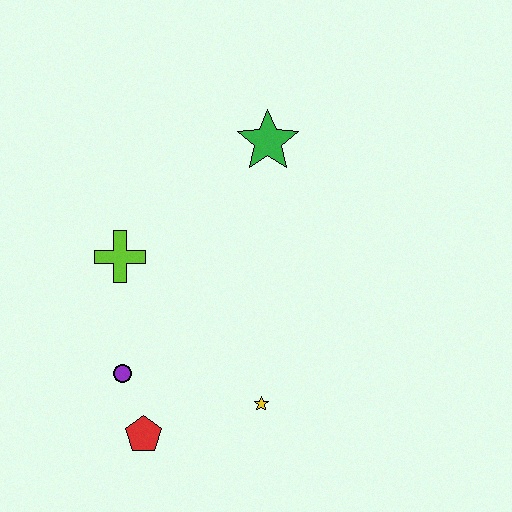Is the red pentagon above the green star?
No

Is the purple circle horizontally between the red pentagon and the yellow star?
No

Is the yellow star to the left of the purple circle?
No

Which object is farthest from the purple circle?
The green star is farthest from the purple circle.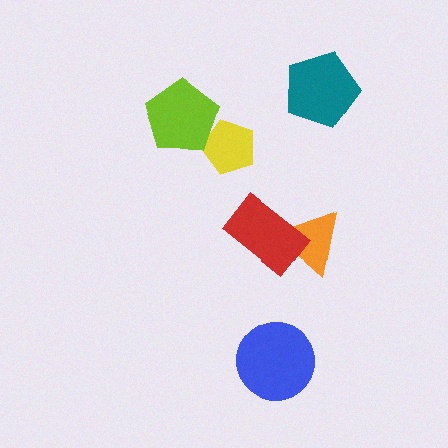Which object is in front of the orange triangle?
The red rectangle is in front of the orange triangle.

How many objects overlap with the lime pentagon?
1 object overlaps with the lime pentagon.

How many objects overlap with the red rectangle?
1 object overlaps with the red rectangle.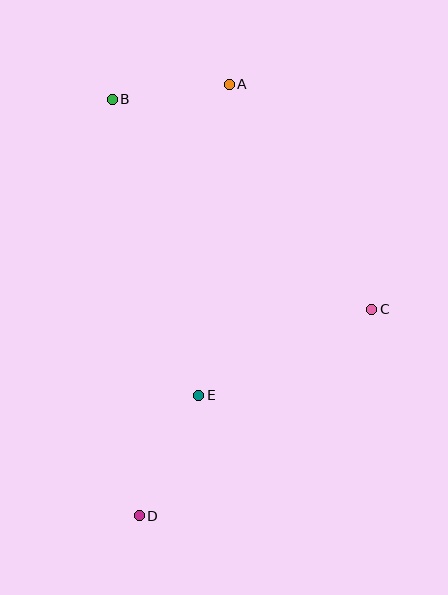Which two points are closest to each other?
Points A and B are closest to each other.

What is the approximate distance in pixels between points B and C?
The distance between B and C is approximately 334 pixels.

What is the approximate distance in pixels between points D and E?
The distance between D and E is approximately 134 pixels.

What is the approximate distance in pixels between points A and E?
The distance between A and E is approximately 313 pixels.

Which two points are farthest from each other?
Points A and D are farthest from each other.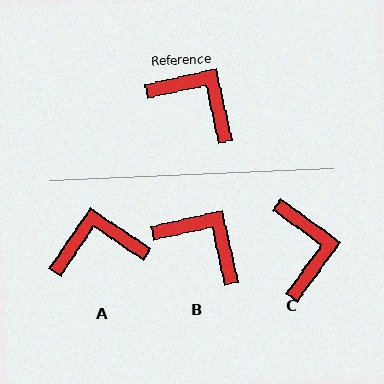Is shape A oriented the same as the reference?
No, it is off by about 43 degrees.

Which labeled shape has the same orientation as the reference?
B.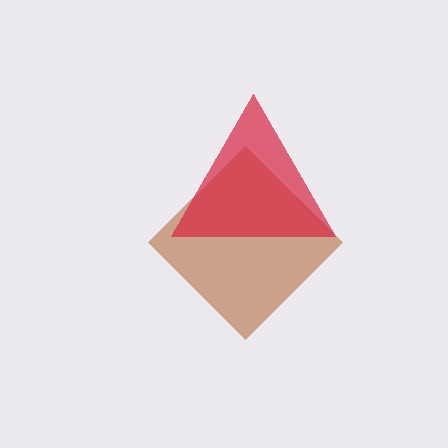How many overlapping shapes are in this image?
There are 2 overlapping shapes in the image.